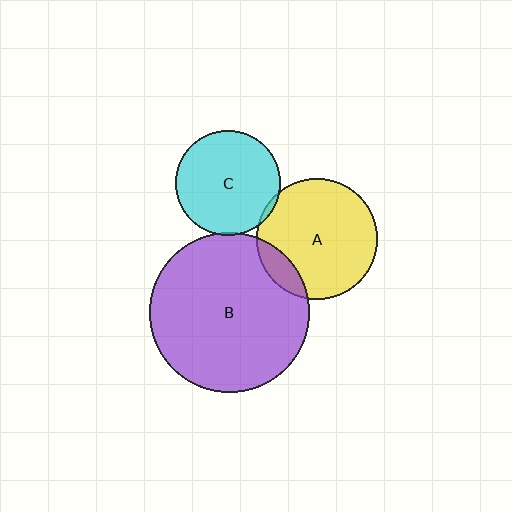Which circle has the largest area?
Circle B (purple).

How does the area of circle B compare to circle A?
Approximately 1.7 times.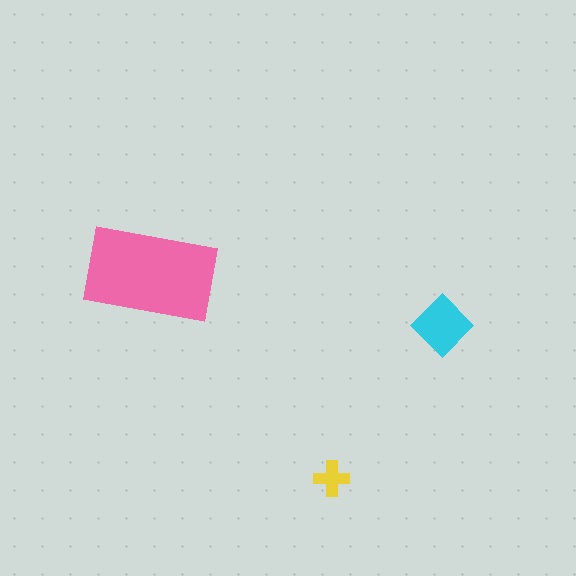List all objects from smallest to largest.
The yellow cross, the cyan diamond, the pink rectangle.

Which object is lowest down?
The yellow cross is bottommost.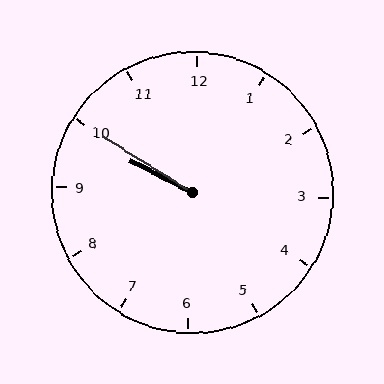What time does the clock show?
9:50.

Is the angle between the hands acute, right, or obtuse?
It is acute.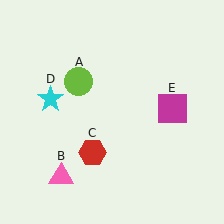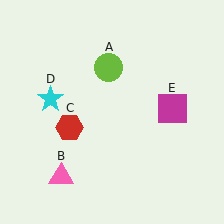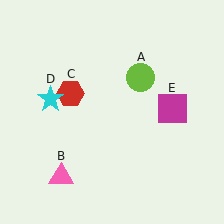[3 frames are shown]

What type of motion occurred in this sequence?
The lime circle (object A), red hexagon (object C) rotated clockwise around the center of the scene.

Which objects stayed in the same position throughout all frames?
Pink triangle (object B) and cyan star (object D) and magenta square (object E) remained stationary.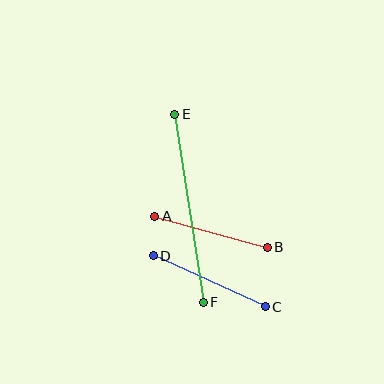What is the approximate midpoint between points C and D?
The midpoint is at approximately (209, 281) pixels.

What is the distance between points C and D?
The distance is approximately 123 pixels.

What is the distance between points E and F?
The distance is approximately 190 pixels.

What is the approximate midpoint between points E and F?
The midpoint is at approximately (189, 208) pixels.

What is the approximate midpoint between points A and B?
The midpoint is at approximately (211, 232) pixels.